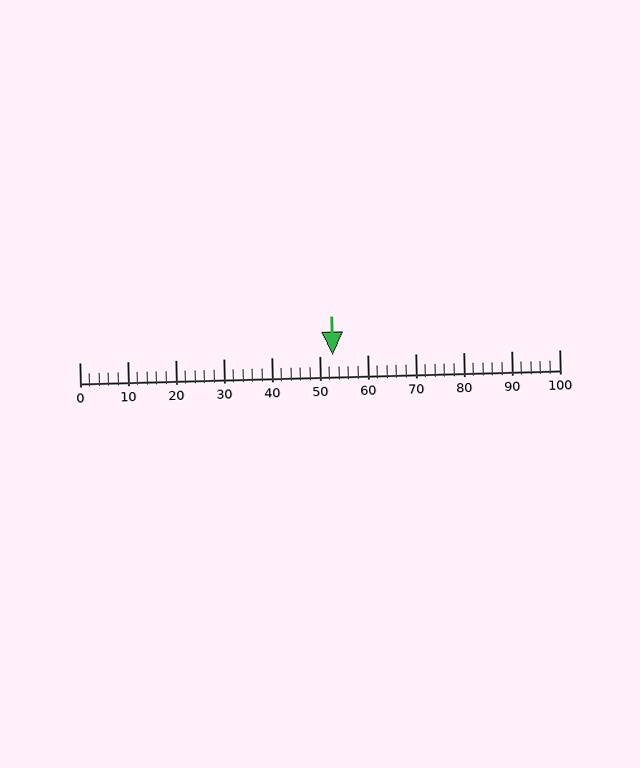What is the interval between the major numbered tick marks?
The major tick marks are spaced 10 units apart.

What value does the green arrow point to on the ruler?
The green arrow points to approximately 53.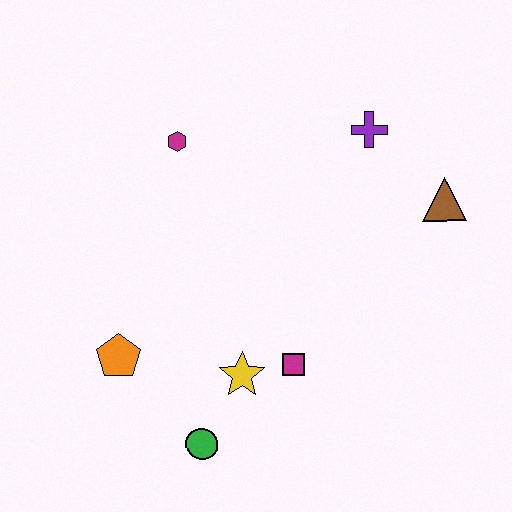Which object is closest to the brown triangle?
The purple cross is closest to the brown triangle.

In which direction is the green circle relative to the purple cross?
The green circle is below the purple cross.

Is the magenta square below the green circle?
No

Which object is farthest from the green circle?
The purple cross is farthest from the green circle.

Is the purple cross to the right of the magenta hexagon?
Yes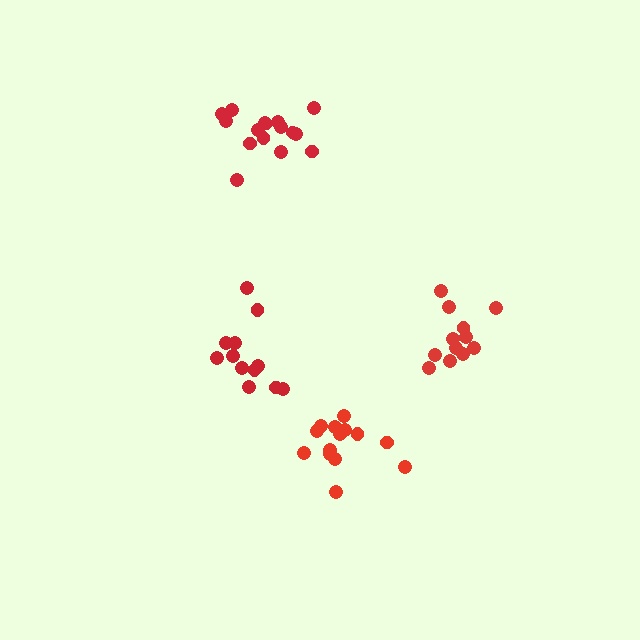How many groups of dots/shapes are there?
There are 4 groups.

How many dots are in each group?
Group 1: 16 dots, Group 2: 12 dots, Group 3: 14 dots, Group 4: 12 dots (54 total).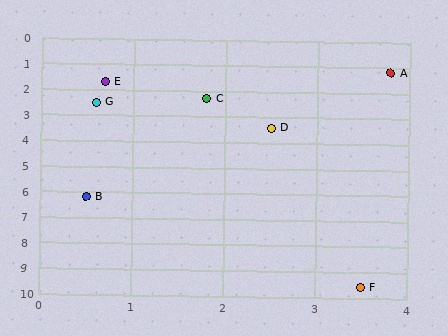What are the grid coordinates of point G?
Point G is at approximately (0.6, 2.5).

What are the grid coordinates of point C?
Point C is at approximately (1.8, 2.3).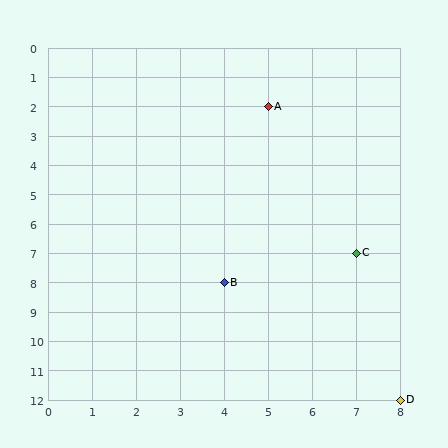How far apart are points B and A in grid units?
Points B and A are 1 column and 6 rows apart (about 6.1 grid units diagonally).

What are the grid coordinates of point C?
Point C is at grid coordinates (7, 7).